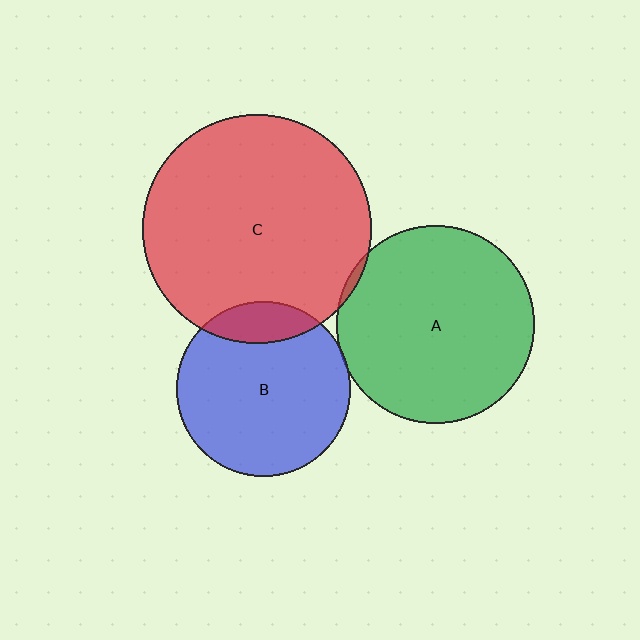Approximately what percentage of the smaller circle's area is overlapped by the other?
Approximately 5%.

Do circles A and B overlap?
Yes.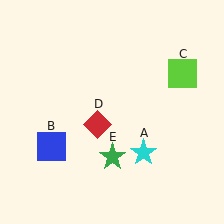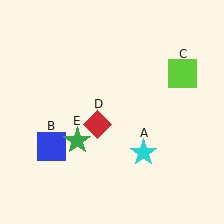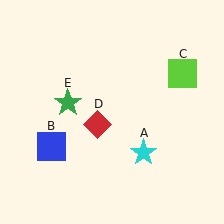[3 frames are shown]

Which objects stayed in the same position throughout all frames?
Cyan star (object A) and blue square (object B) and lime square (object C) and red diamond (object D) remained stationary.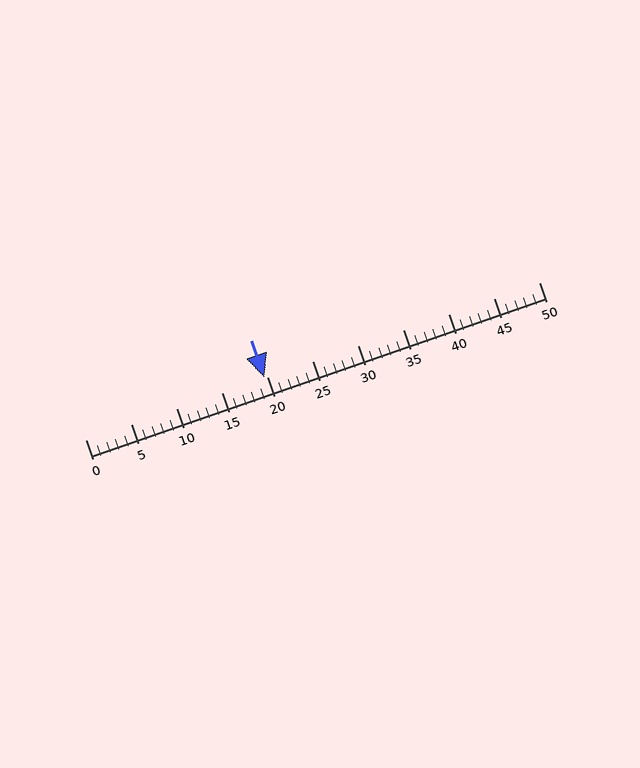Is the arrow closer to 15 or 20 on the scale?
The arrow is closer to 20.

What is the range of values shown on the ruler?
The ruler shows values from 0 to 50.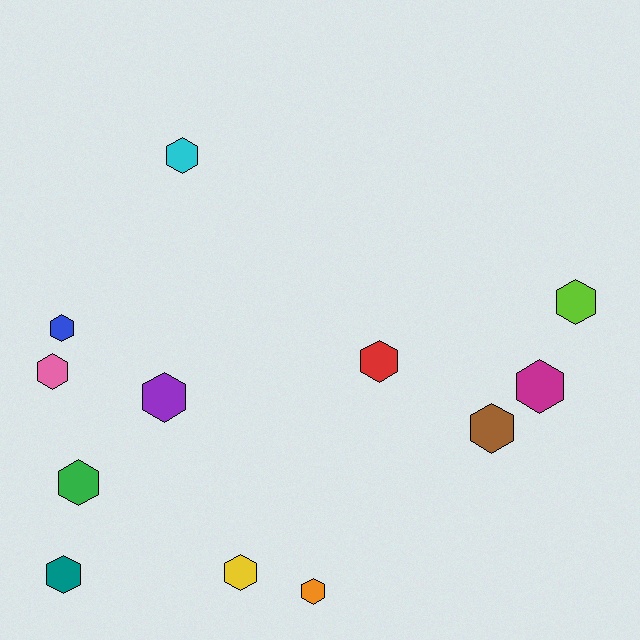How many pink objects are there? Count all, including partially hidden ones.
There is 1 pink object.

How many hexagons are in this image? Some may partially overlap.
There are 12 hexagons.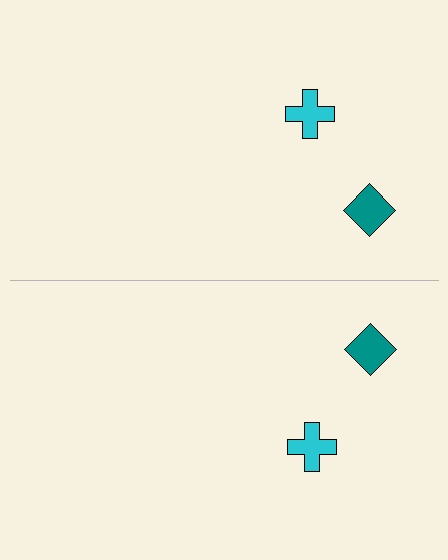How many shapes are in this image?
There are 4 shapes in this image.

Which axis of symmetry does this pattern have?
The pattern has a horizontal axis of symmetry running through the center of the image.